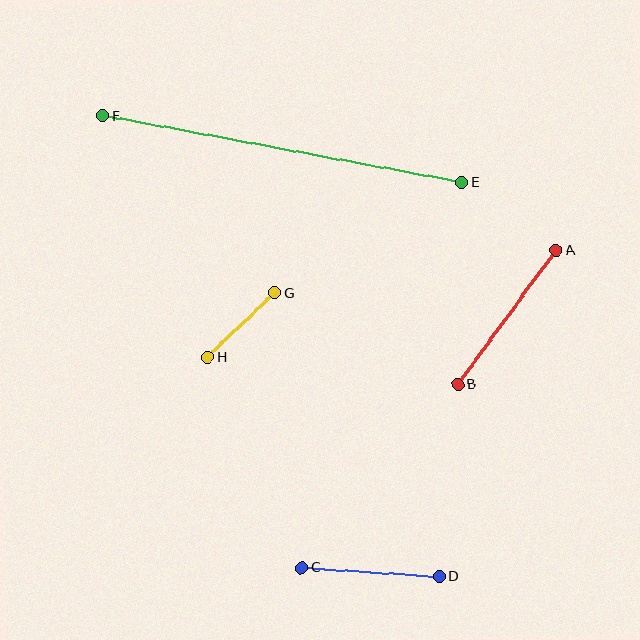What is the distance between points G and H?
The distance is approximately 93 pixels.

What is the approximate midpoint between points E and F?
The midpoint is at approximately (282, 149) pixels.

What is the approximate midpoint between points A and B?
The midpoint is at approximately (507, 317) pixels.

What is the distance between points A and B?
The distance is approximately 166 pixels.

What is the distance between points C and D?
The distance is approximately 138 pixels.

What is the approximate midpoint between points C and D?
The midpoint is at approximately (370, 572) pixels.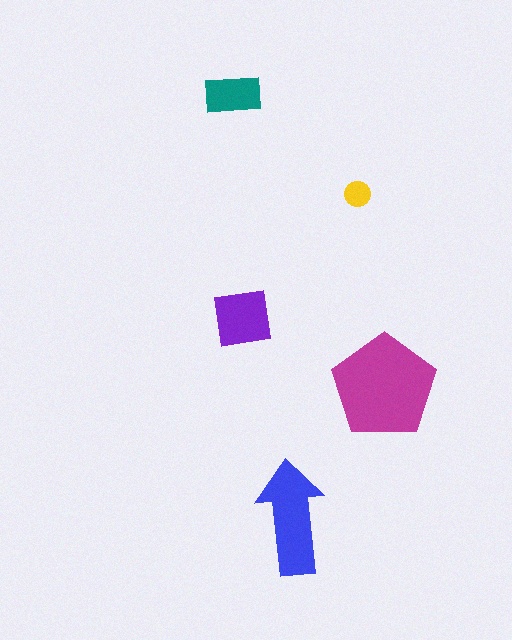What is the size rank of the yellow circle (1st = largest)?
5th.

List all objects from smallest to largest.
The yellow circle, the teal rectangle, the purple square, the blue arrow, the magenta pentagon.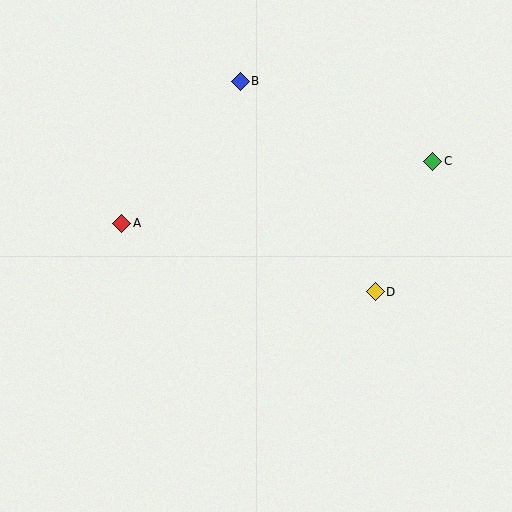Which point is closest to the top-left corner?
Point B is closest to the top-left corner.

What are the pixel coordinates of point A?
Point A is at (122, 223).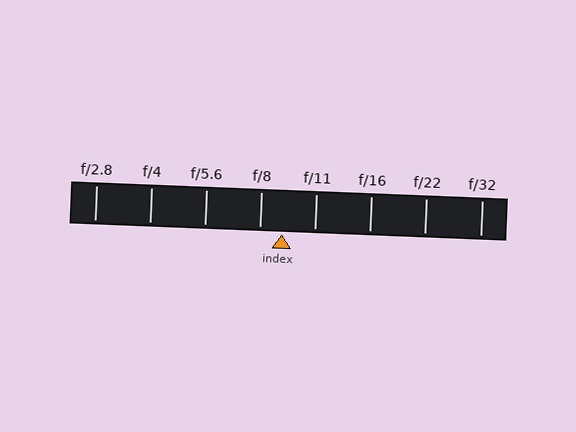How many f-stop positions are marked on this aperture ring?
There are 8 f-stop positions marked.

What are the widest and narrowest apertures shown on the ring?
The widest aperture shown is f/2.8 and the narrowest is f/32.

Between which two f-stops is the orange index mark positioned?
The index mark is between f/8 and f/11.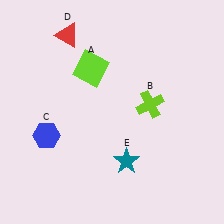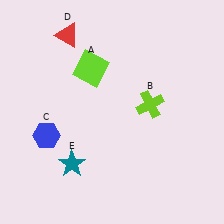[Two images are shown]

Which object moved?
The teal star (E) moved left.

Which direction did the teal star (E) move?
The teal star (E) moved left.